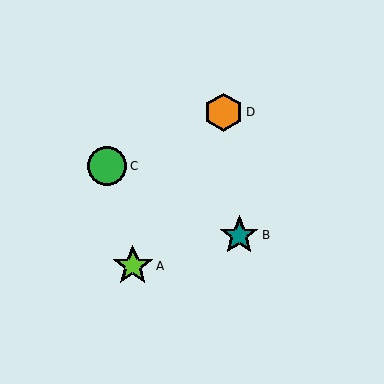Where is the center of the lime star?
The center of the lime star is at (133, 266).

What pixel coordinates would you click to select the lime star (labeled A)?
Click at (133, 266) to select the lime star A.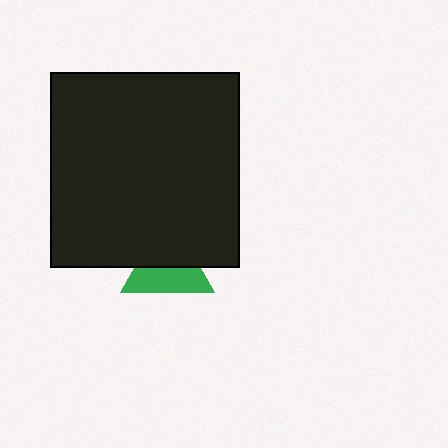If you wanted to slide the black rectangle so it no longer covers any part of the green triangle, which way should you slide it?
Slide it up — that is the most direct way to separate the two shapes.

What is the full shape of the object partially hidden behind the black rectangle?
The partially hidden object is a green triangle.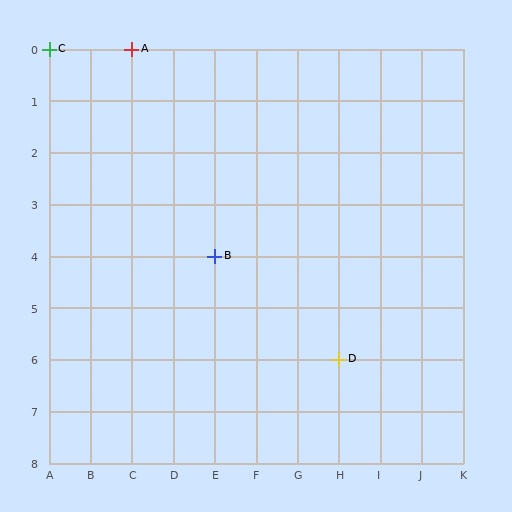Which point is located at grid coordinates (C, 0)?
Point A is at (C, 0).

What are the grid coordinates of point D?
Point D is at grid coordinates (H, 6).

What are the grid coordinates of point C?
Point C is at grid coordinates (A, 0).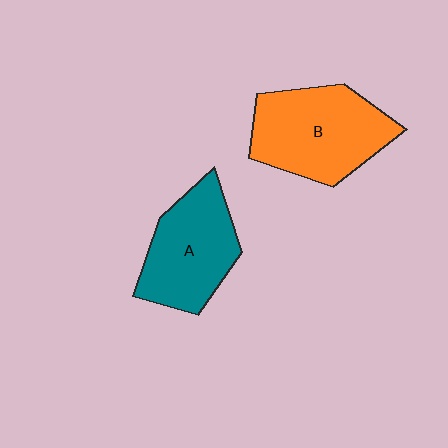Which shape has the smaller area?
Shape A (teal).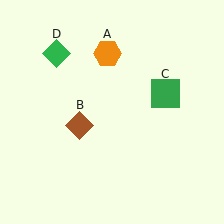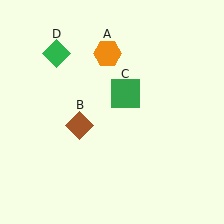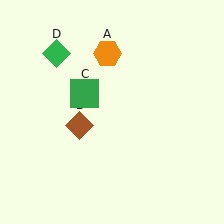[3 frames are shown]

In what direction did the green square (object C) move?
The green square (object C) moved left.